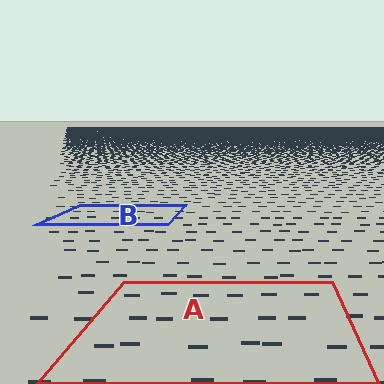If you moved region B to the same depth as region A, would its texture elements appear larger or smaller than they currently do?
They would appear larger. At a closer depth, the same texture elements are projected at a bigger on-screen size.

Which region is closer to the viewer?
Region A is closer. The texture elements there are larger and more spread out.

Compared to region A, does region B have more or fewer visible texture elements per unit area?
Region B has more texture elements per unit area — they are packed more densely because it is farther away.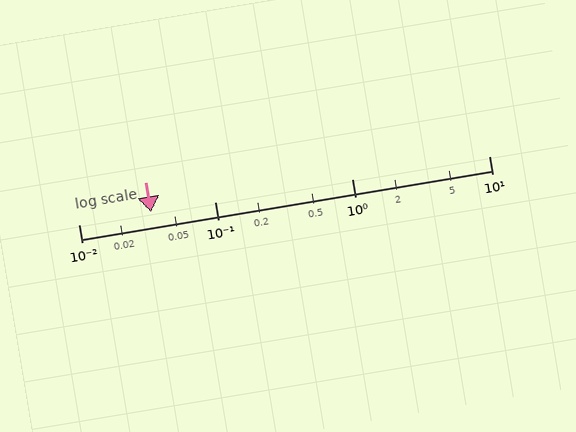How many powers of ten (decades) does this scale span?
The scale spans 3 decades, from 0.01 to 10.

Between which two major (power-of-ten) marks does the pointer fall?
The pointer is between 0.01 and 0.1.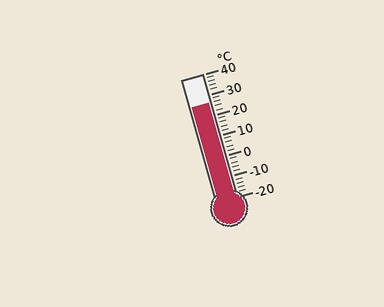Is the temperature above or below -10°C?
The temperature is above -10°C.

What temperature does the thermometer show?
The thermometer shows approximately 26°C.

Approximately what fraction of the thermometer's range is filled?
The thermometer is filled to approximately 75% of its range.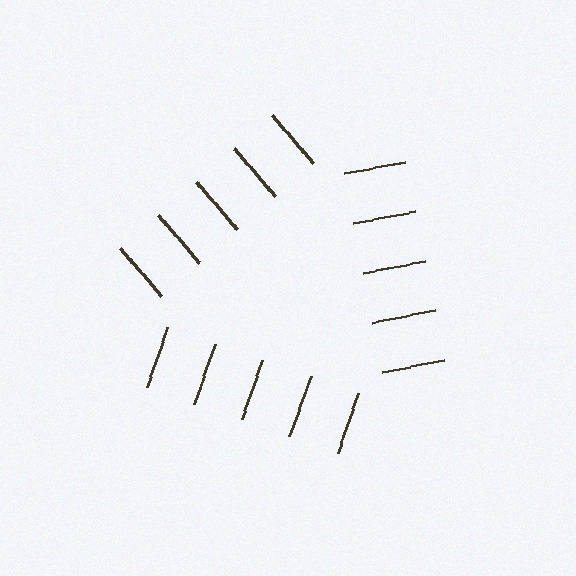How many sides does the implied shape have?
3 sides — the line-ends trace a triangle.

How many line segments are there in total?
15 — 5 along each of the 3 edges.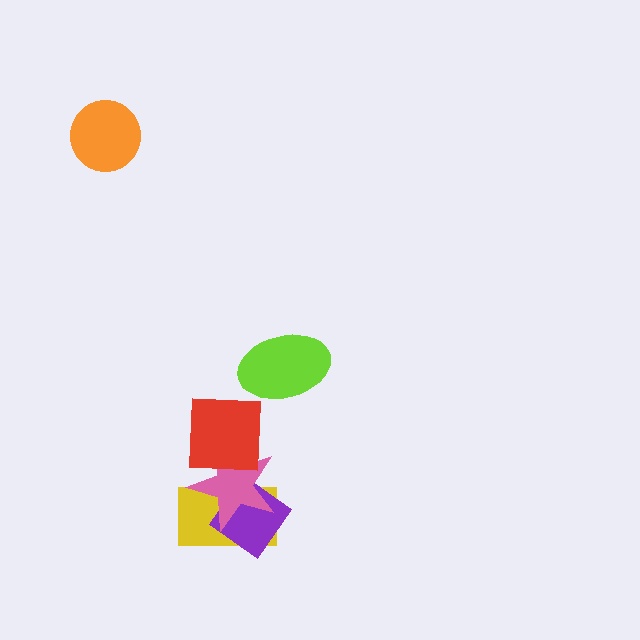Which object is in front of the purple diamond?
The pink star is in front of the purple diamond.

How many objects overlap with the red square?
2 objects overlap with the red square.